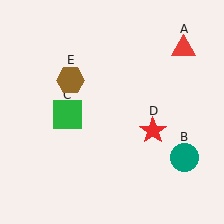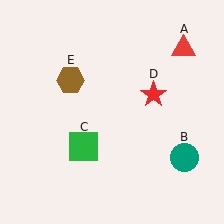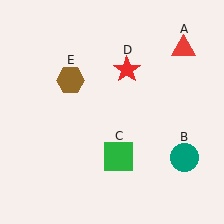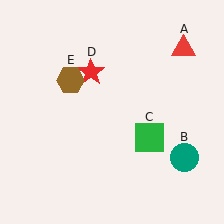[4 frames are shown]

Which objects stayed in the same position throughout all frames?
Red triangle (object A) and teal circle (object B) and brown hexagon (object E) remained stationary.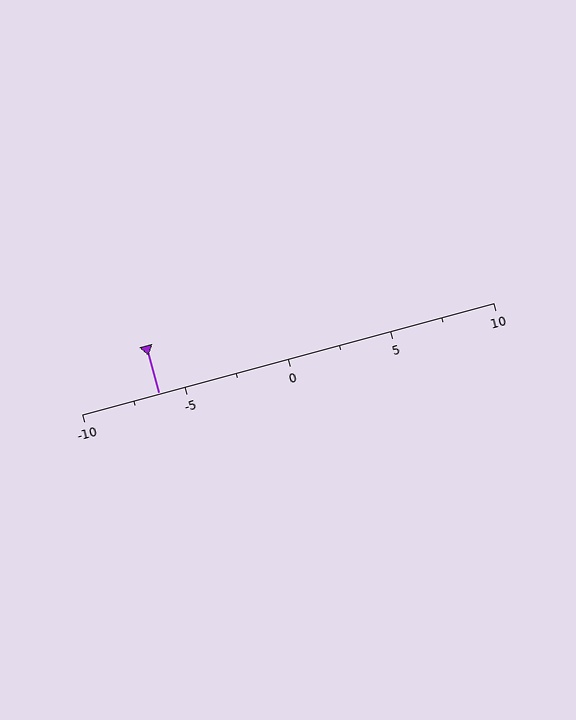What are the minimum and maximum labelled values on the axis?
The axis runs from -10 to 10.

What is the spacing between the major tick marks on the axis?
The major ticks are spaced 5 apart.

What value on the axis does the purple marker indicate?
The marker indicates approximately -6.2.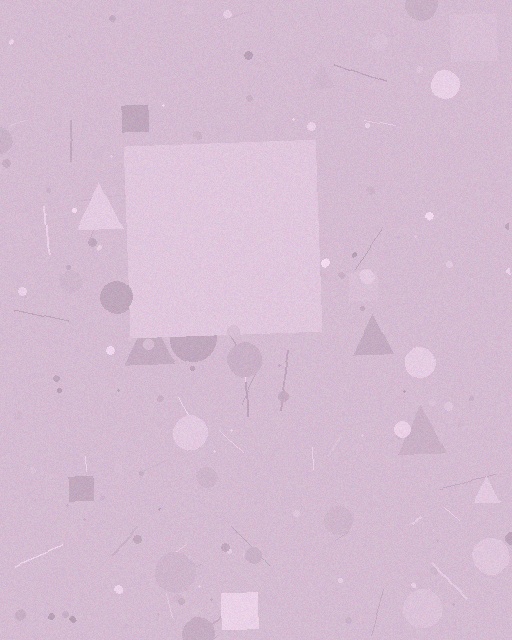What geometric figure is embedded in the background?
A square is embedded in the background.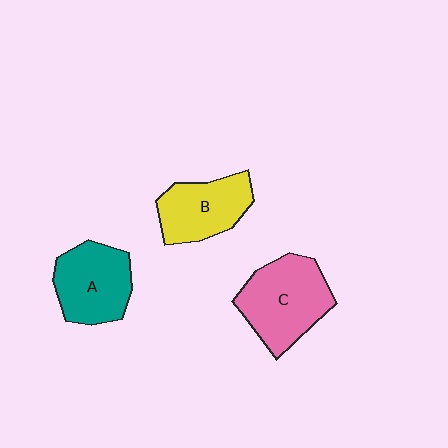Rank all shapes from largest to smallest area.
From largest to smallest: C (pink), A (teal), B (yellow).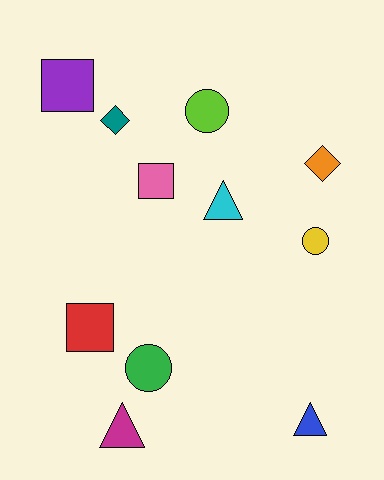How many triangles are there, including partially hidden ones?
There are 3 triangles.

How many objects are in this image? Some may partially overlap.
There are 11 objects.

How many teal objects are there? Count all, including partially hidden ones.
There is 1 teal object.